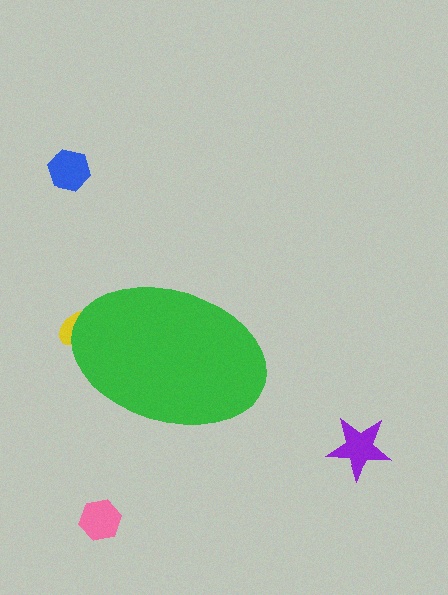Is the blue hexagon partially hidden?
No, the blue hexagon is fully visible.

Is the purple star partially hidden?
No, the purple star is fully visible.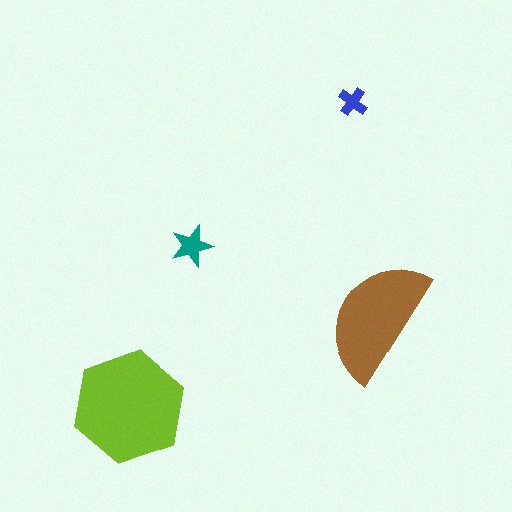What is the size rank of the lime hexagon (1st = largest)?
1st.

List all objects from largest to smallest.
The lime hexagon, the brown semicircle, the teal star, the blue cross.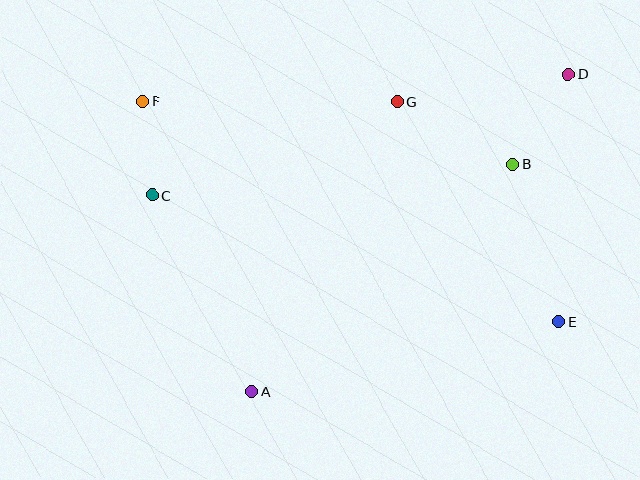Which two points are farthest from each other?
Points E and F are farthest from each other.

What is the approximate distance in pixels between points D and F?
The distance between D and F is approximately 426 pixels.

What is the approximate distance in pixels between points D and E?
The distance between D and E is approximately 248 pixels.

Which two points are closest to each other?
Points C and F are closest to each other.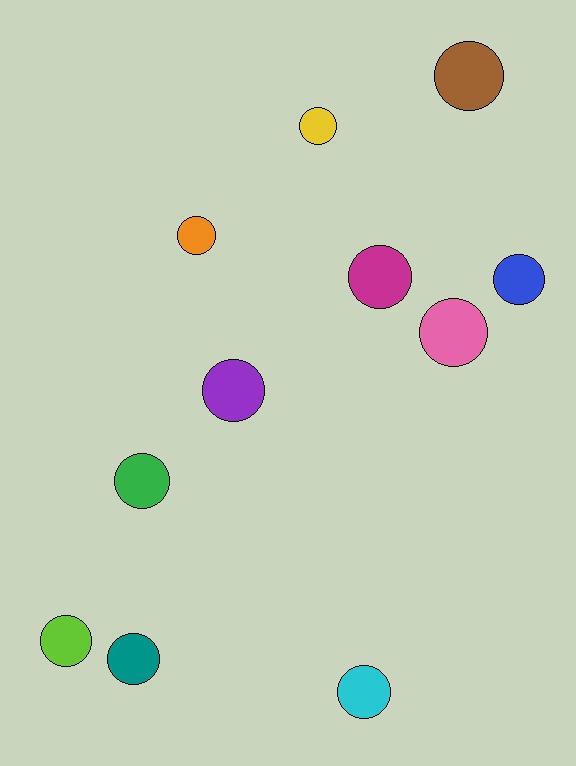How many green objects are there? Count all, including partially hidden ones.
There is 1 green object.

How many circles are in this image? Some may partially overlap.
There are 11 circles.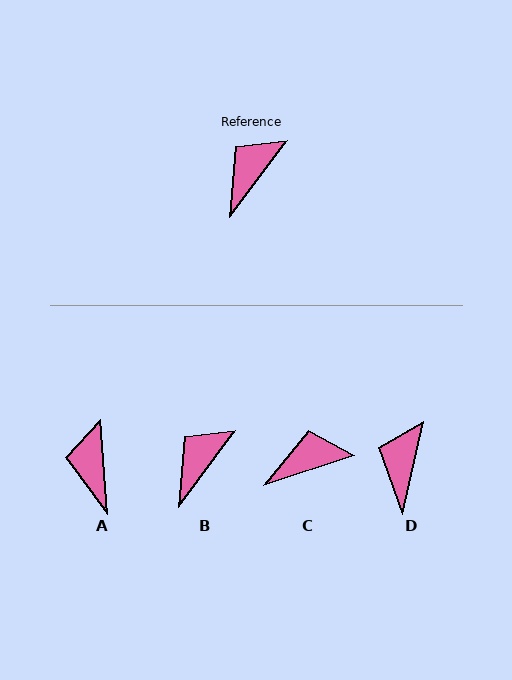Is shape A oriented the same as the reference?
No, it is off by about 42 degrees.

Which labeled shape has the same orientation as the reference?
B.